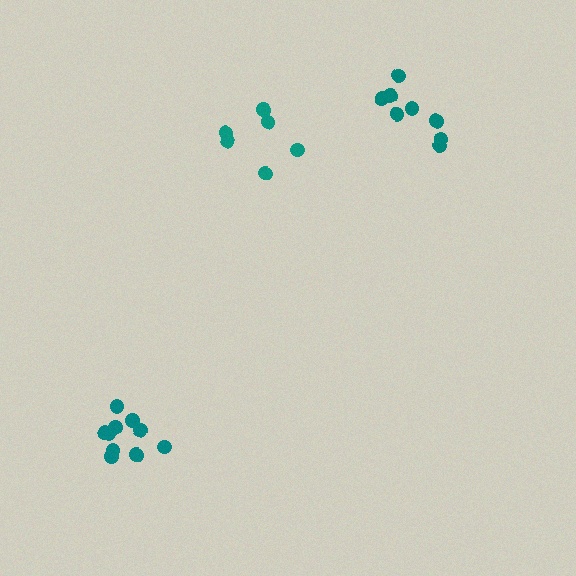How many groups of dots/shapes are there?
There are 3 groups.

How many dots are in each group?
Group 1: 6 dots, Group 2: 10 dots, Group 3: 8 dots (24 total).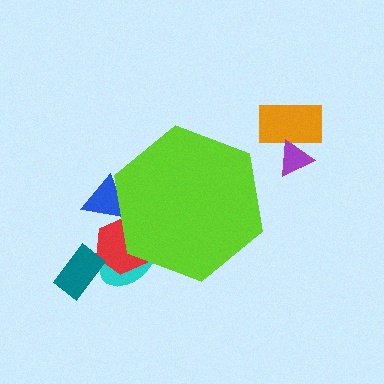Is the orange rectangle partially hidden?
No, the orange rectangle is fully visible.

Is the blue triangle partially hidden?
Yes, the blue triangle is partially hidden behind the lime hexagon.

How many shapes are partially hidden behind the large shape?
3 shapes are partially hidden.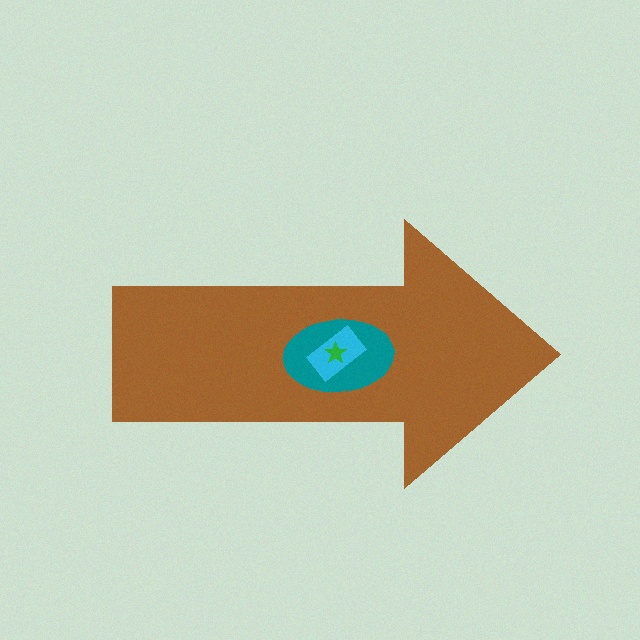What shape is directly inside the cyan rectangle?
The green star.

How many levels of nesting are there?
4.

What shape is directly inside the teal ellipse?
The cyan rectangle.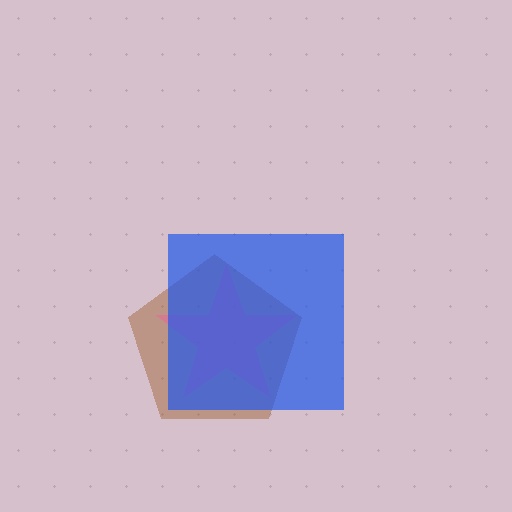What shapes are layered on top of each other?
The layered shapes are: a brown pentagon, a pink star, a blue square.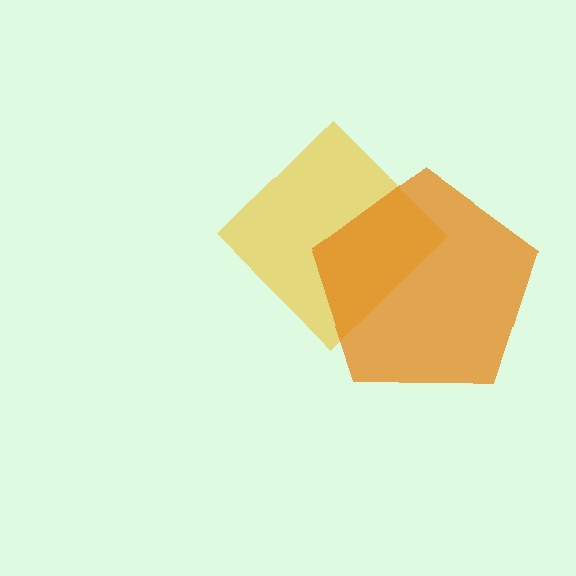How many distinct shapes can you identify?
There are 2 distinct shapes: a yellow diamond, an orange pentagon.